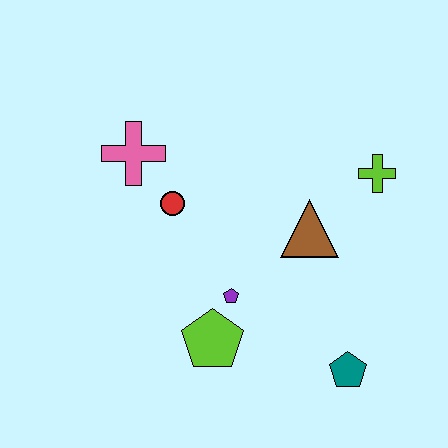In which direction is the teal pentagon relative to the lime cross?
The teal pentagon is below the lime cross.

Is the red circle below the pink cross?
Yes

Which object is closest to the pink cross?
The red circle is closest to the pink cross.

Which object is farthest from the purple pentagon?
The lime cross is farthest from the purple pentagon.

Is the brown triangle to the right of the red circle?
Yes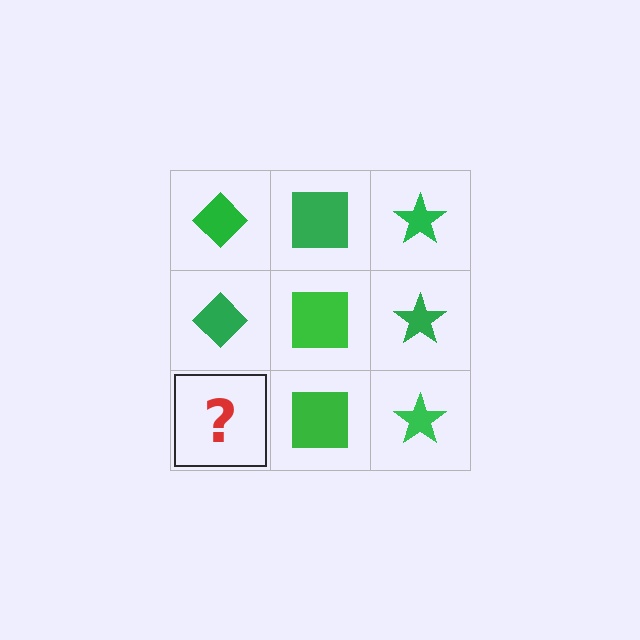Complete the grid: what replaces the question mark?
The question mark should be replaced with a green diamond.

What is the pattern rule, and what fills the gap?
The rule is that each column has a consistent shape. The gap should be filled with a green diamond.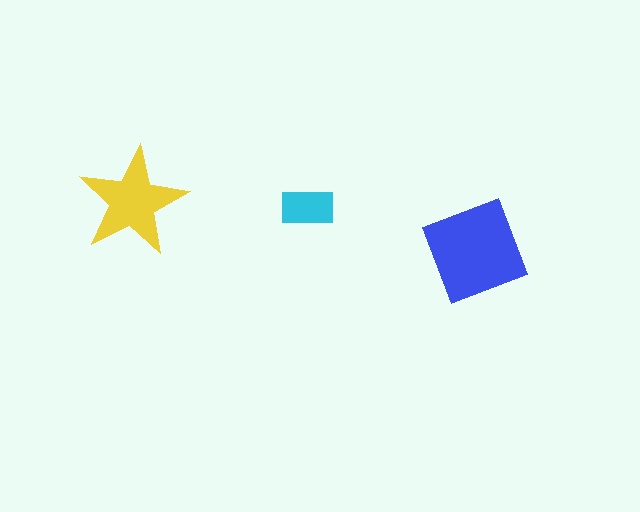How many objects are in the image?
There are 3 objects in the image.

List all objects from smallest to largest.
The cyan rectangle, the yellow star, the blue diamond.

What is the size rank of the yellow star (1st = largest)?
2nd.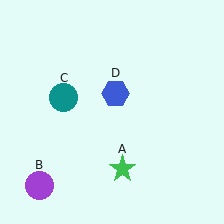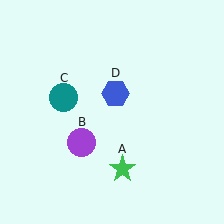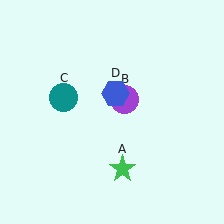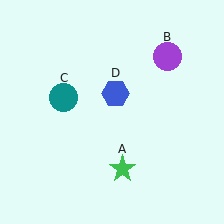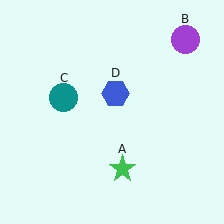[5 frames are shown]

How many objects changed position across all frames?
1 object changed position: purple circle (object B).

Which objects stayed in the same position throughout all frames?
Green star (object A) and teal circle (object C) and blue hexagon (object D) remained stationary.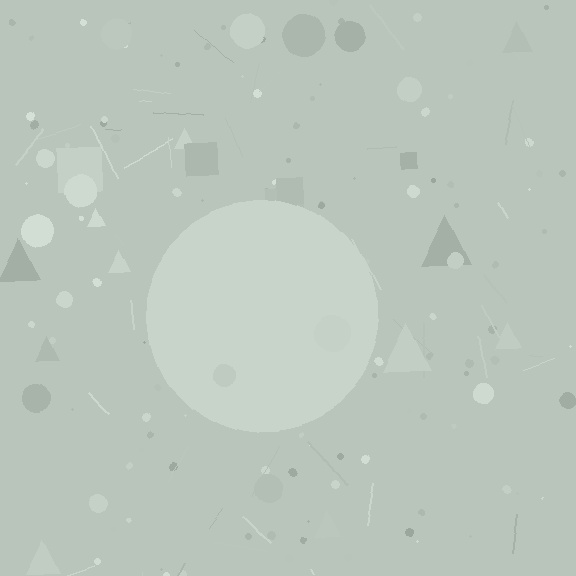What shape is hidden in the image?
A circle is hidden in the image.